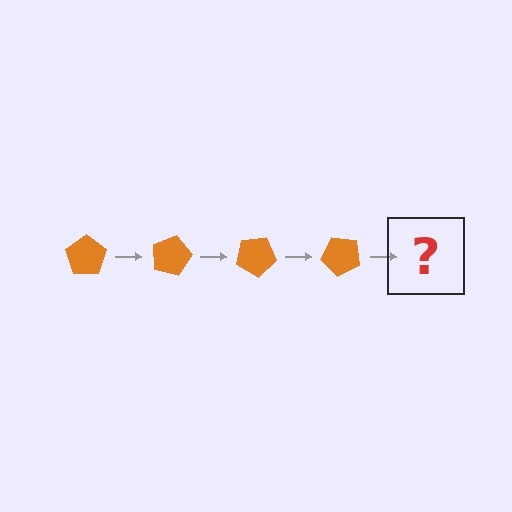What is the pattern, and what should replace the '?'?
The pattern is that the pentagon rotates 15 degrees each step. The '?' should be an orange pentagon rotated 60 degrees.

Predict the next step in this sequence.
The next step is an orange pentagon rotated 60 degrees.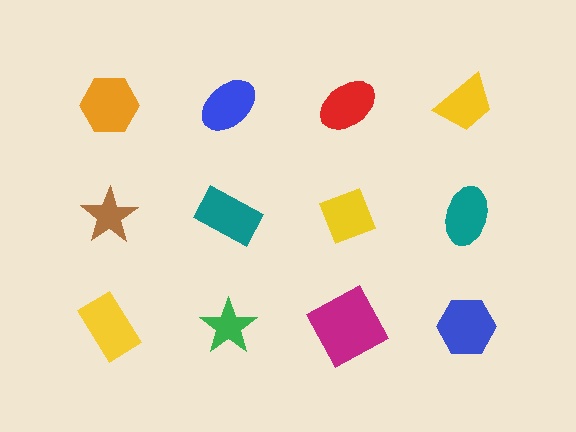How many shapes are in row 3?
4 shapes.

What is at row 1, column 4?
A yellow trapezoid.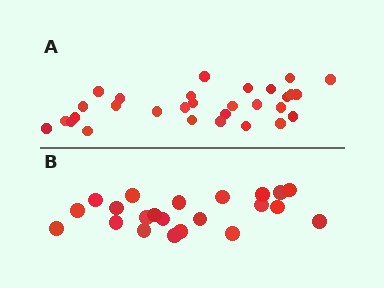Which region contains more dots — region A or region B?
Region A (the top region) has more dots.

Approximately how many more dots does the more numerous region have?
Region A has roughly 8 or so more dots than region B.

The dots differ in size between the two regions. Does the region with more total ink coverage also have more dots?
No. Region B has more total ink coverage because its dots are larger, but region A actually contains more individual dots. Total area can be misleading — the number of items is what matters here.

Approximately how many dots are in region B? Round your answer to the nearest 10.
About 20 dots. (The exact count is 22, which rounds to 20.)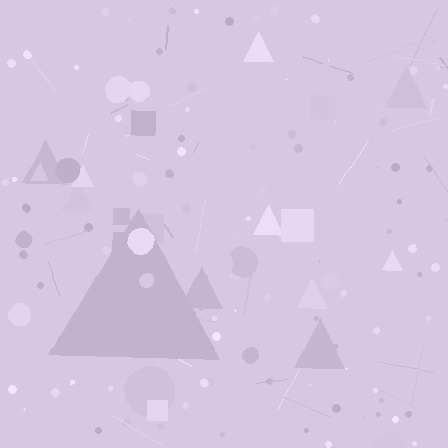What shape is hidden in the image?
A triangle is hidden in the image.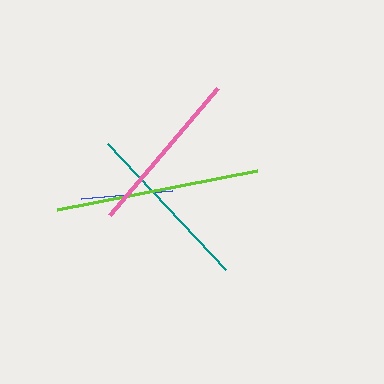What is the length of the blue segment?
The blue segment is approximately 91 pixels long.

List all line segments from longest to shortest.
From longest to shortest: lime, teal, pink, blue.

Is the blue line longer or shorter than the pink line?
The pink line is longer than the blue line.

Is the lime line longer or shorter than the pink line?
The lime line is longer than the pink line.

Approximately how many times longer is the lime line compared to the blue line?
The lime line is approximately 2.2 times the length of the blue line.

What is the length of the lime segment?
The lime segment is approximately 204 pixels long.